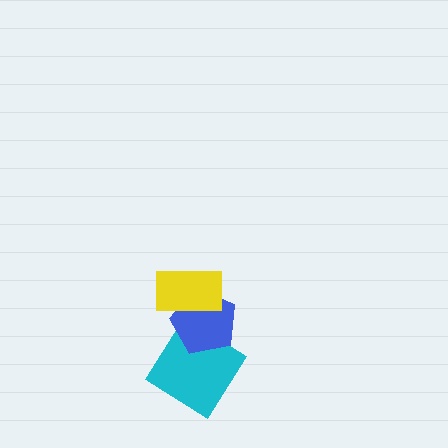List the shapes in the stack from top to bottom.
From top to bottom: the yellow rectangle, the blue pentagon, the cyan diamond.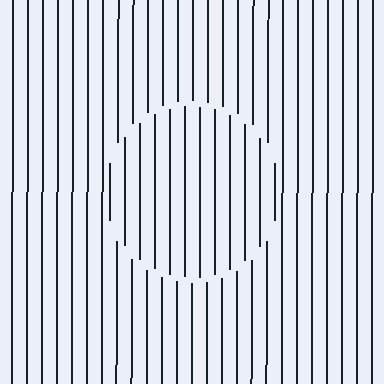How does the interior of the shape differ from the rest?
The interior of the shape contains the same grating, shifted by half a period — the contour is defined by the phase discontinuity where line-ends from the inner and outer gratings abut.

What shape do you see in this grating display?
An illusory circle. The interior of the shape contains the same grating, shifted by half a period — the contour is defined by the phase discontinuity where line-ends from the inner and outer gratings abut.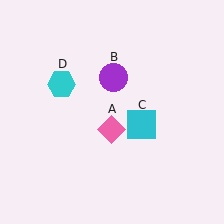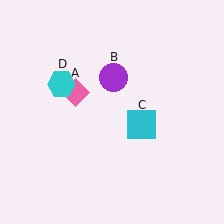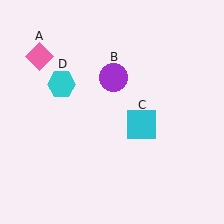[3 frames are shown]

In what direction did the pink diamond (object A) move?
The pink diamond (object A) moved up and to the left.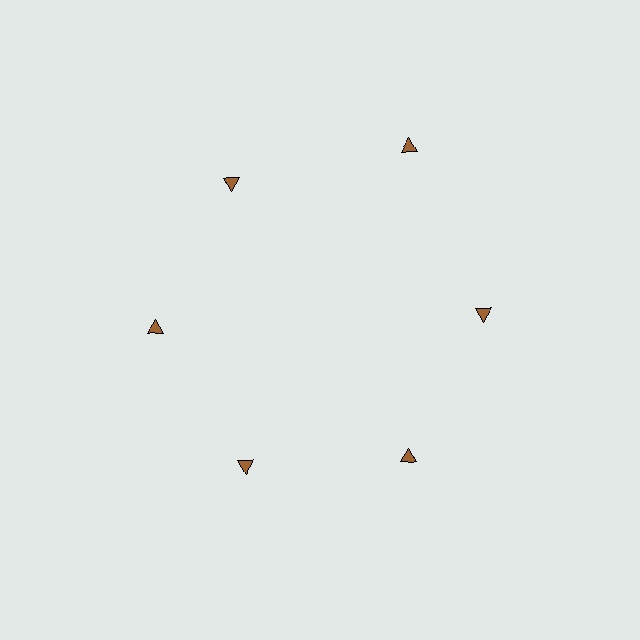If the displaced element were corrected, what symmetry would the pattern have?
It would have 6-fold rotational symmetry — the pattern would map onto itself every 60 degrees.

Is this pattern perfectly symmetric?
No. The 6 brown triangles are arranged in a ring, but one element near the 1 o'clock position is pushed outward from the center, breaking the 6-fold rotational symmetry.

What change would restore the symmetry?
The symmetry would be restored by moving it inward, back onto the ring so that all 6 triangles sit at equal angles and equal distance from the center.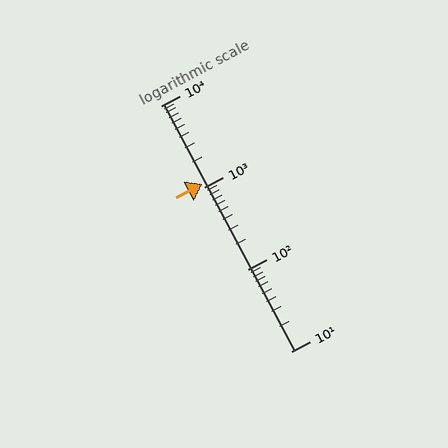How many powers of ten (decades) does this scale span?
The scale spans 3 decades, from 10 to 10000.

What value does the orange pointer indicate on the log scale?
The pointer indicates approximately 1100.